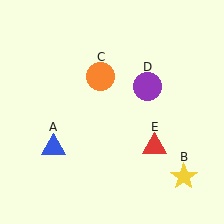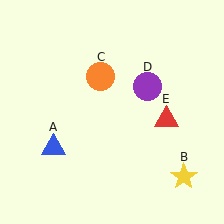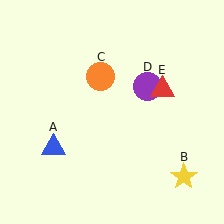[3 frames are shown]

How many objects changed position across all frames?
1 object changed position: red triangle (object E).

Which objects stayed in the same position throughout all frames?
Blue triangle (object A) and yellow star (object B) and orange circle (object C) and purple circle (object D) remained stationary.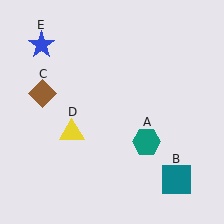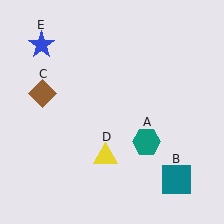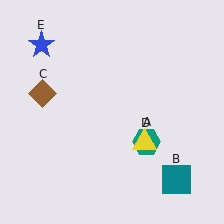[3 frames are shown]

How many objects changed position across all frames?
1 object changed position: yellow triangle (object D).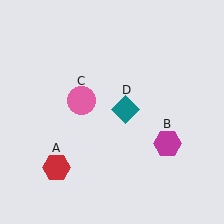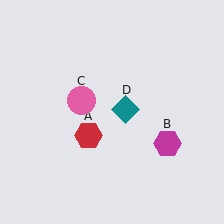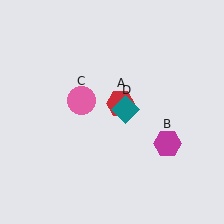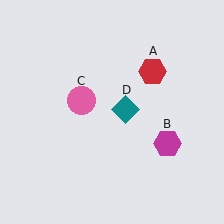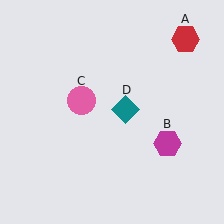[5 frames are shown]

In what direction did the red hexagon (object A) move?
The red hexagon (object A) moved up and to the right.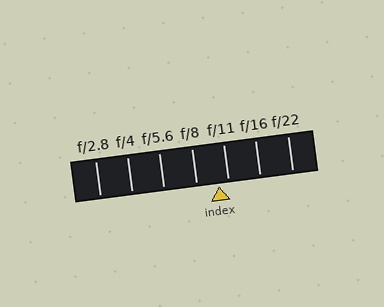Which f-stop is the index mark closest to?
The index mark is closest to f/11.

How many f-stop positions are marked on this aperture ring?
There are 7 f-stop positions marked.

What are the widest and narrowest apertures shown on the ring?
The widest aperture shown is f/2.8 and the narrowest is f/22.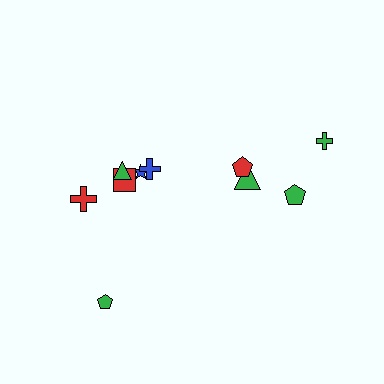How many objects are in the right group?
There are 4 objects.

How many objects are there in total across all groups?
There are 10 objects.